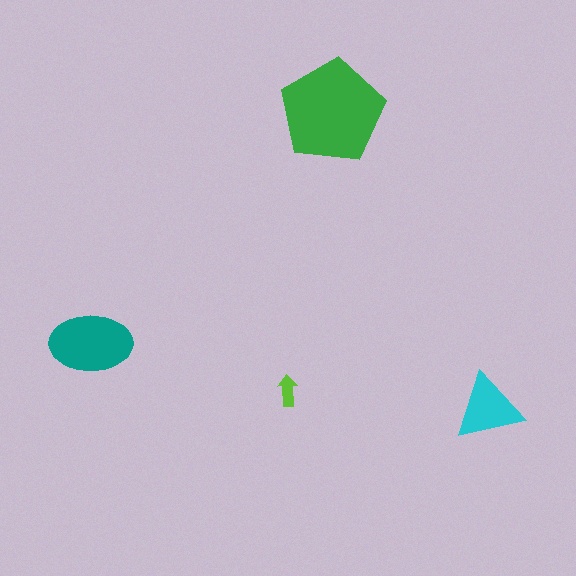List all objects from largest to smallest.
The green pentagon, the teal ellipse, the cyan triangle, the lime arrow.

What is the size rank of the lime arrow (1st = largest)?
4th.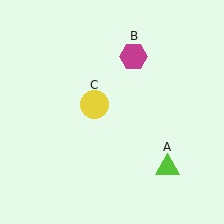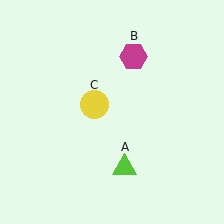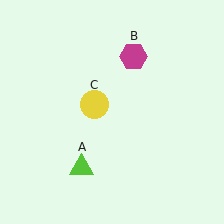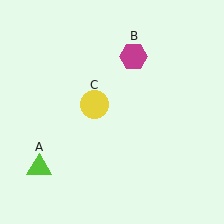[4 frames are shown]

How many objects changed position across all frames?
1 object changed position: lime triangle (object A).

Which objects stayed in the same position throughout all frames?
Magenta hexagon (object B) and yellow circle (object C) remained stationary.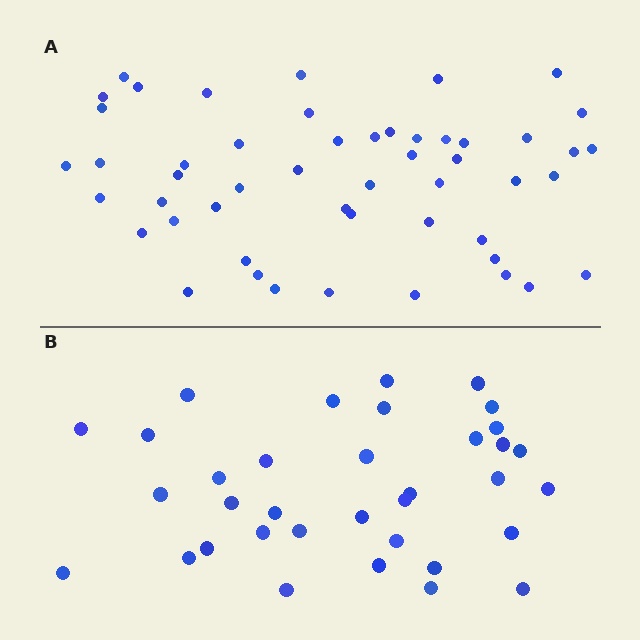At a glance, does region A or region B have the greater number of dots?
Region A (the top region) has more dots.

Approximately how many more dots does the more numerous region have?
Region A has approximately 15 more dots than region B.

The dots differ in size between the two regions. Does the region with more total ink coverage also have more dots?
No. Region B has more total ink coverage because its dots are larger, but region A actually contains more individual dots. Total area can be misleading — the number of items is what matters here.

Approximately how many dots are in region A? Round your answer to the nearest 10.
About 50 dots. (The exact count is 51, which rounds to 50.)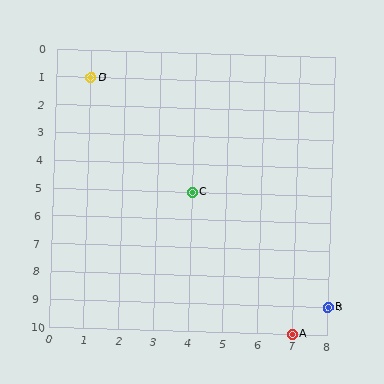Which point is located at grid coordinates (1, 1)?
Point D is at (1, 1).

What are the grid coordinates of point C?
Point C is at grid coordinates (4, 5).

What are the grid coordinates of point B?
Point B is at grid coordinates (8, 9).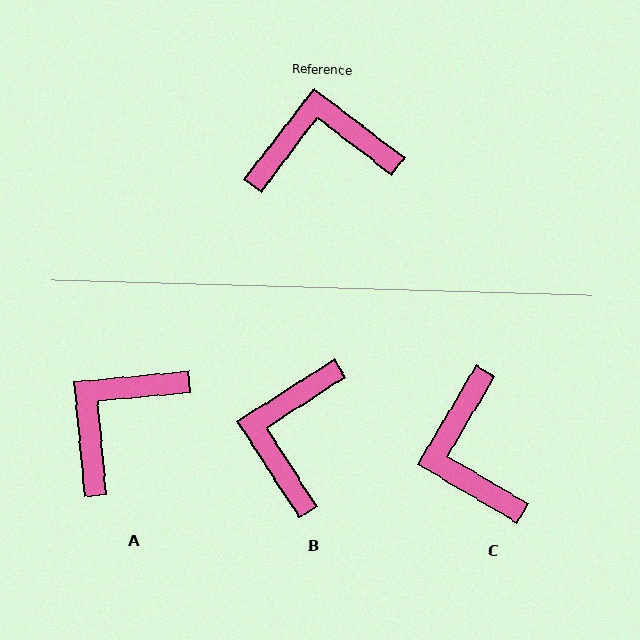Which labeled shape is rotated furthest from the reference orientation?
C, about 97 degrees away.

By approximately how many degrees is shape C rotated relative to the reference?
Approximately 97 degrees counter-clockwise.